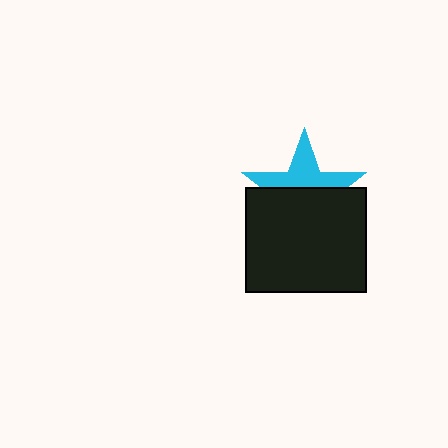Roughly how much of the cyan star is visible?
About half of it is visible (roughly 46%).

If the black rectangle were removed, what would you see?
You would see the complete cyan star.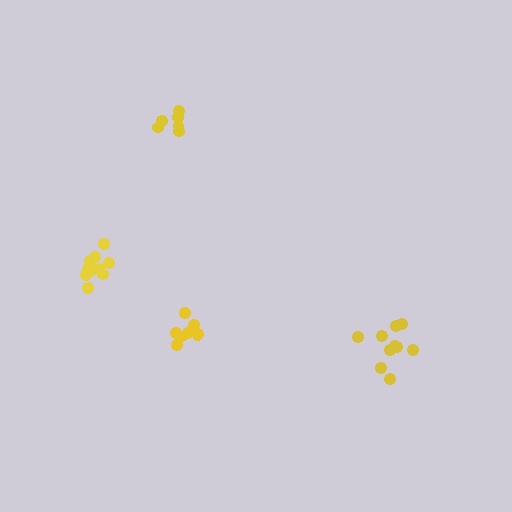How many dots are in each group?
Group 1: 8 dots, Group 2: 11 dots, Group 3: 10 dots, Group 4: 6 dots (35 total).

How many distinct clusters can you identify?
There are 4 distinct clusters.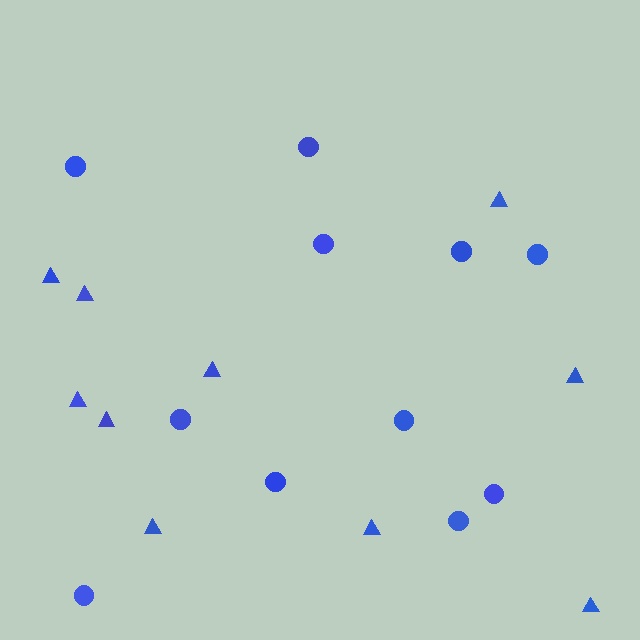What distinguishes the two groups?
There are 2 groups: one group of triangles (10) and one group of circles (11).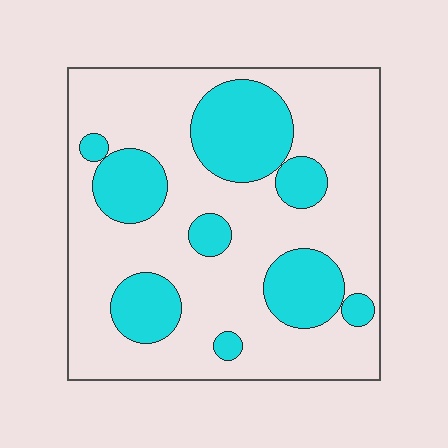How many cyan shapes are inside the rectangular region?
9.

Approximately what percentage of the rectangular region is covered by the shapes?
Approximately 30%.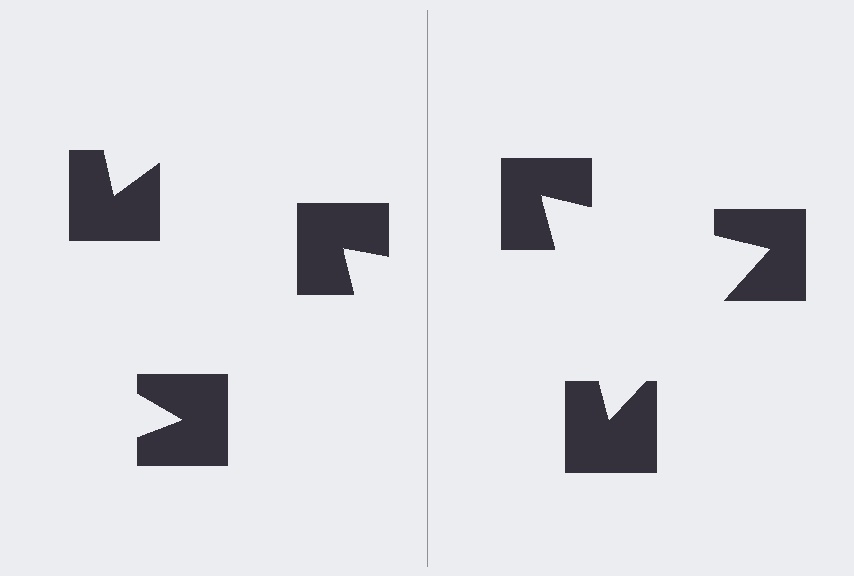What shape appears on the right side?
An illusory triangle.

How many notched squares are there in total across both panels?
6 — 3 on each side.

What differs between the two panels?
The notched squares are positioned identically on both sides; only the wedge orientations differ. On the right they align to a triangle; on the left they are misaligned.